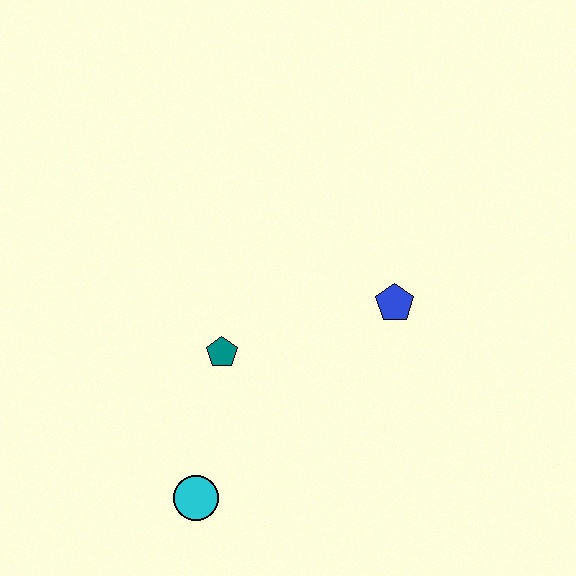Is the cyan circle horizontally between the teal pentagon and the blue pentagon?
No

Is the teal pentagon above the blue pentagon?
No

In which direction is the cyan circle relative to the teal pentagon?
The cyan circle is below the teal pentagon.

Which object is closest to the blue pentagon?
The teal pentagon is closest to the blue pentagon.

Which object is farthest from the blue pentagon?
The cyan circle is farthest from the blue pentagon.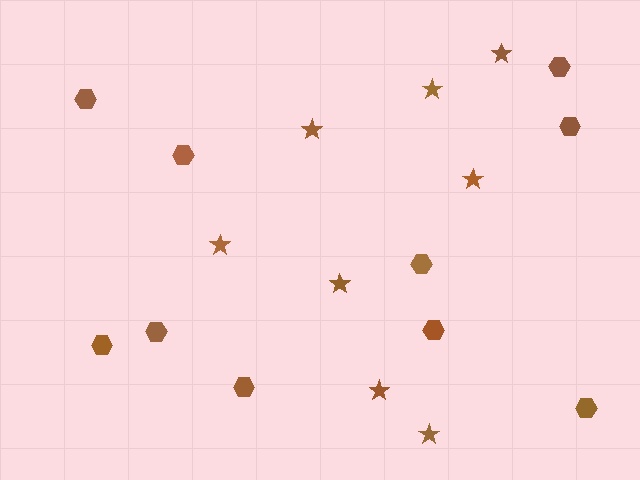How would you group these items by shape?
There are 2 groups: one group of stars (8) and one group of hexagons (10).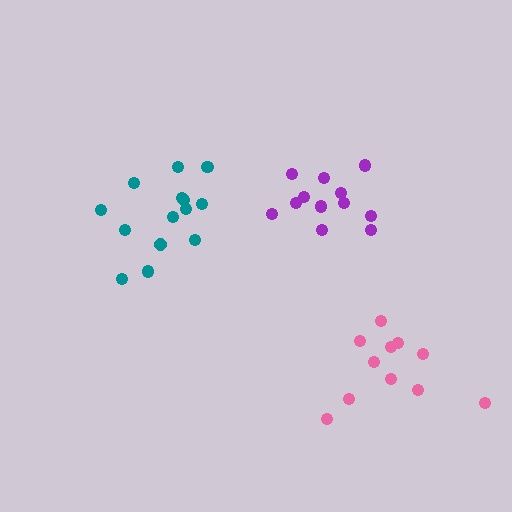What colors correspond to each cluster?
The clusters are colored: purple, pink, teal.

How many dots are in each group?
Group 1: 12 dots, Group 2: 11 dots, Group 3: 14 dots (37 total).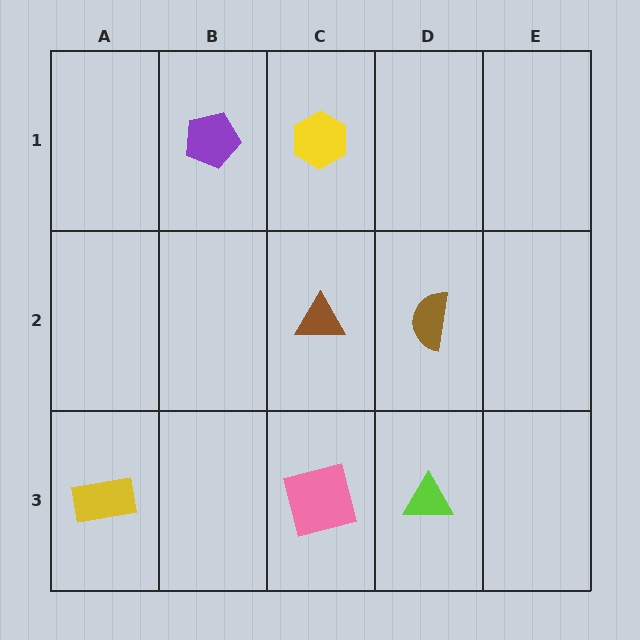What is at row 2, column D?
A brown semicircle.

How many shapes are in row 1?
2 shapes.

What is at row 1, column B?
A purple pentagon.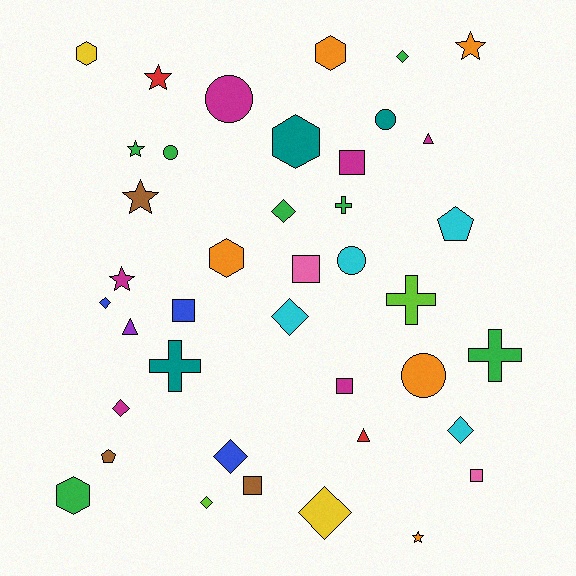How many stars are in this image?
There are 6 stars.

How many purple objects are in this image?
There is 1 purple object.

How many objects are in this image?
There are 40 objects.